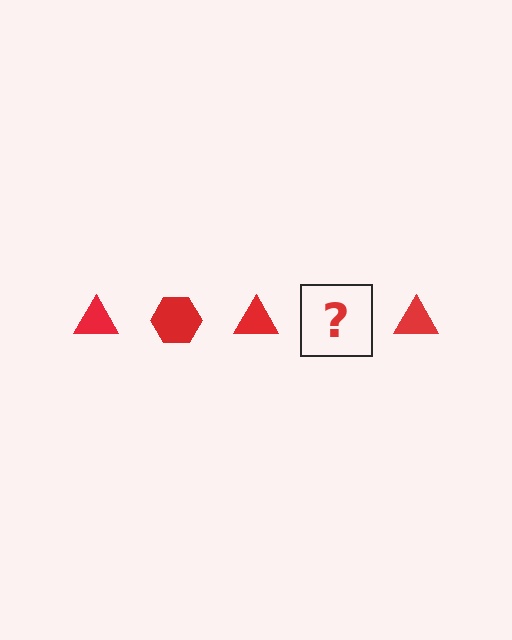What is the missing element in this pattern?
The missing element is a red hexagon.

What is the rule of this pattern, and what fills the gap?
The rule is that the pattern cycles through triangle, hexagon shapes in red. The gap should be filled with a red hexagon.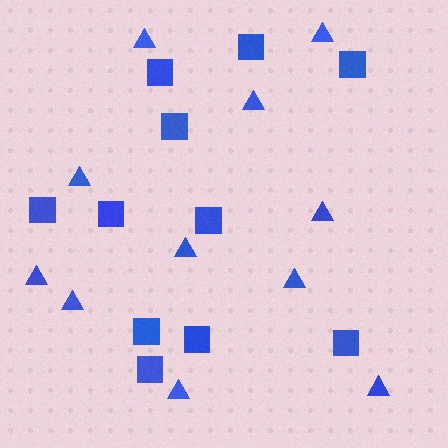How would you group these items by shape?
There are 2 groups: one group of squares (11) and one group of triangles (11).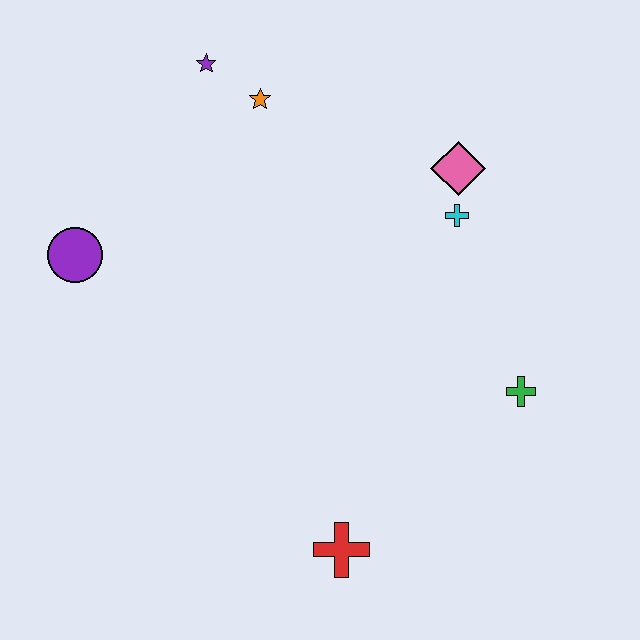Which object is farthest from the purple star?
The red cross is farthest from the purple star.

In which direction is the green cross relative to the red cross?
The green cross is to the right of the red cross.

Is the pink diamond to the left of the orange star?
No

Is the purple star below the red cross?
No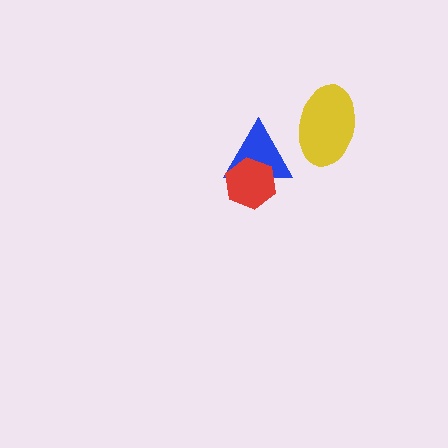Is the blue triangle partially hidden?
Yes, it is partially covered by another shape.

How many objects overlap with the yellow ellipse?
0 objects overlap with the yellow ellipse.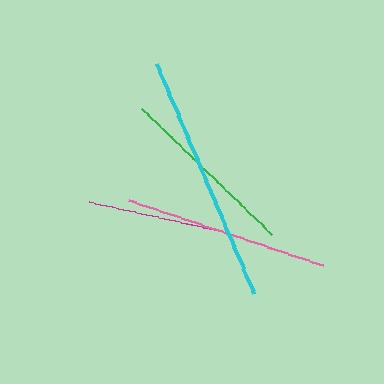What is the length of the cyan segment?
The cyan segment is approximately 250 pixels long.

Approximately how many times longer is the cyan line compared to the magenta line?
The cyan line is approximately 1.9 times the length of the magenta line.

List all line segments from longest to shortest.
From longest to shortest: cyan, pink, green, magenta.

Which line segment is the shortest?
The magenta line is the shortest at approximately 133 pixels.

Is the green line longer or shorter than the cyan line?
The cyan line is longer than the green line.